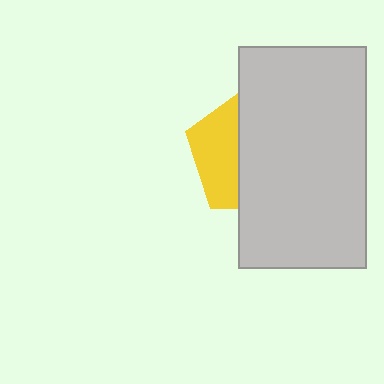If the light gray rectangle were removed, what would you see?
You would see the complete yellow pentagon.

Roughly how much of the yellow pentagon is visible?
A small part of it is visible (roughly 36%).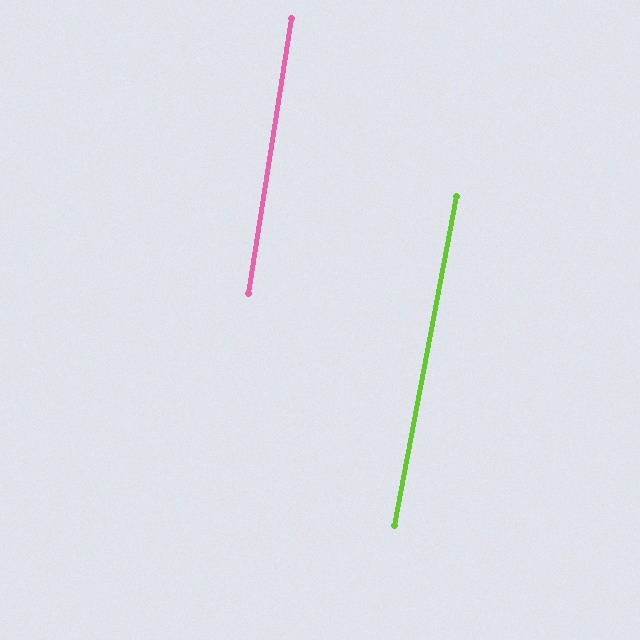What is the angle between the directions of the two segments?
Approximately 2 degrees.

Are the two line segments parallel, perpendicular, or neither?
Parallel — their directions differ by only 1.9°.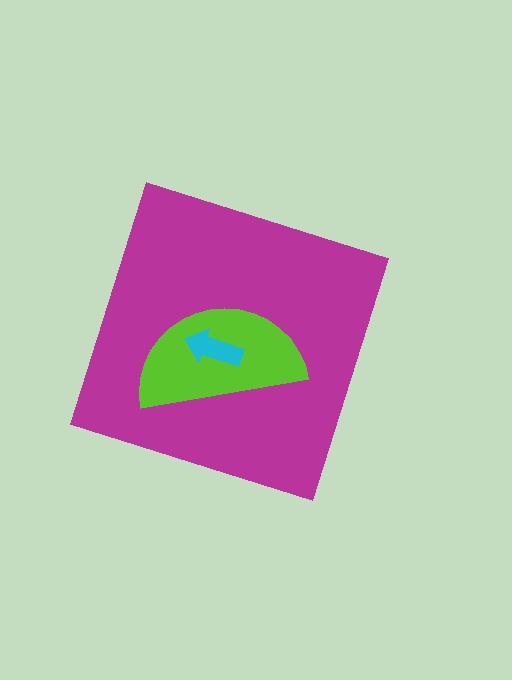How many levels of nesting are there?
3.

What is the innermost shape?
The cyan arrow.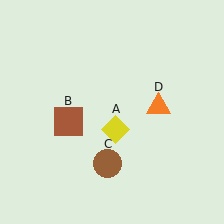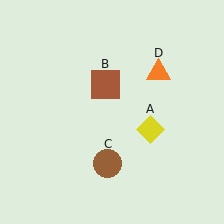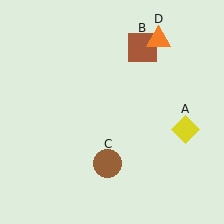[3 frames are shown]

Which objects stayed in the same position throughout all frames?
Brown circle (object C) remained stationary.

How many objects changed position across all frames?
3 objects changed position: yellow diamond (object A), brown square (object B), orange triangle (object D).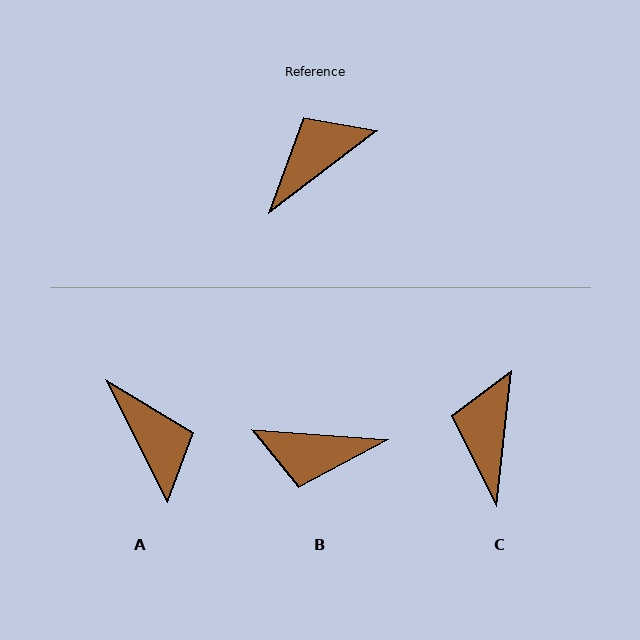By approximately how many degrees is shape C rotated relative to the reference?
Approximately 46 degrees counter-clockwise.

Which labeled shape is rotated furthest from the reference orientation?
B, about 138 degrees away.